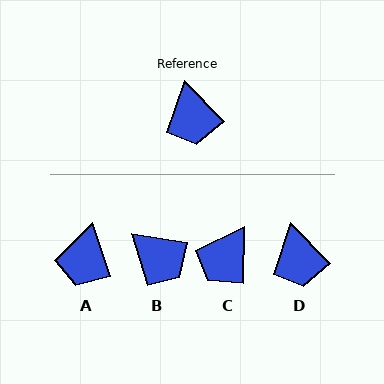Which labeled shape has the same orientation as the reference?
D.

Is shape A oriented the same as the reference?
No, it is off by about 27 degrees.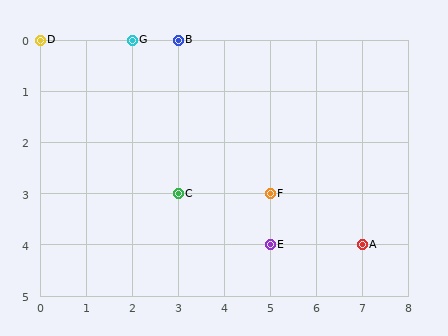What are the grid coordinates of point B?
Point B is at grid coordinates (3, 0).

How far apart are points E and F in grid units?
Points E and F are 1 row apart.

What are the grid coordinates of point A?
Point A is at grid coordinates (7, 4).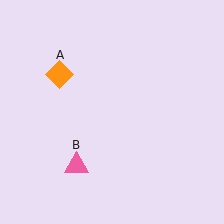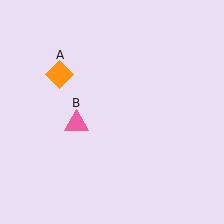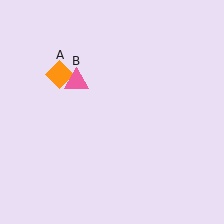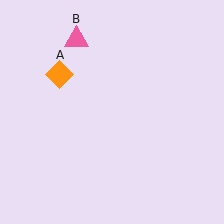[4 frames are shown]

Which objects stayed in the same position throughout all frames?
Orange diamond (object A) remained stationary.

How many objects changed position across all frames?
1 object changed position: pink triangle (object B).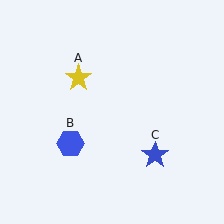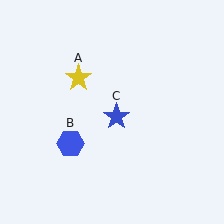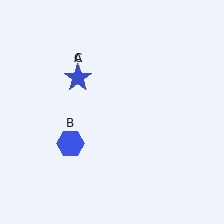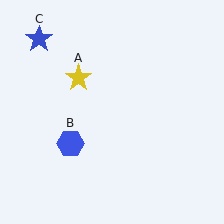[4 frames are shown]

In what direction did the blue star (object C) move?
The blue star (object C) moved up and to the left.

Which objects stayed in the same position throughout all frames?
Yellow star (object A) and blue hexagon (object B) remained stationary.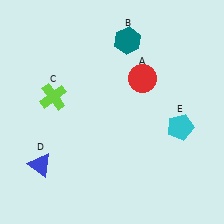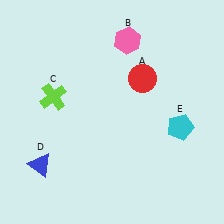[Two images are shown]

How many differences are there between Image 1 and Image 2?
There is 1 difference between the two images.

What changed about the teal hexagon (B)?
In Image 1, B is teal. In Image 2, it changed to pink.